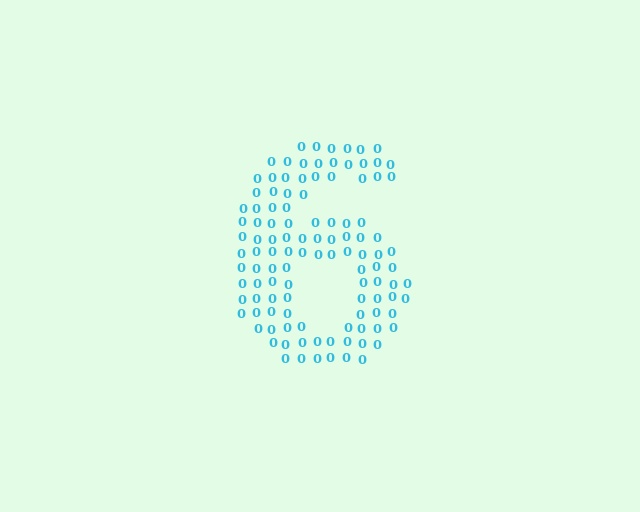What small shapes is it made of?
It is made of small digit 0's.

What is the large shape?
The large shape is the digit 6.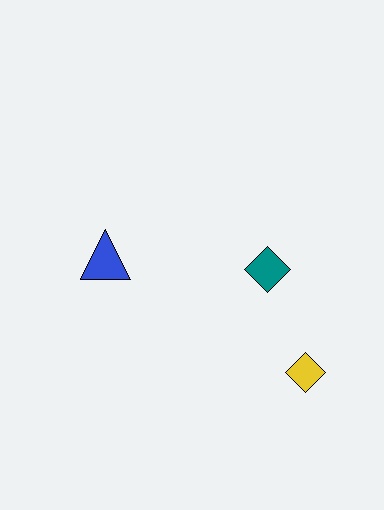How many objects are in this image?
There are 3 objects.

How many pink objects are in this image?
There are no pink objects.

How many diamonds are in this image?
There are 2 diamonds.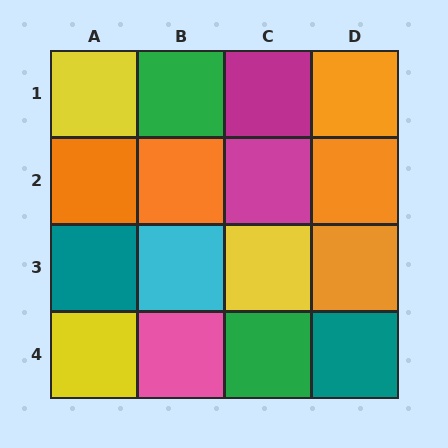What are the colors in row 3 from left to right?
Teal, cyan, yellow, orange.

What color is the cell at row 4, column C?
Green.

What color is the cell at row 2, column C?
Magenta.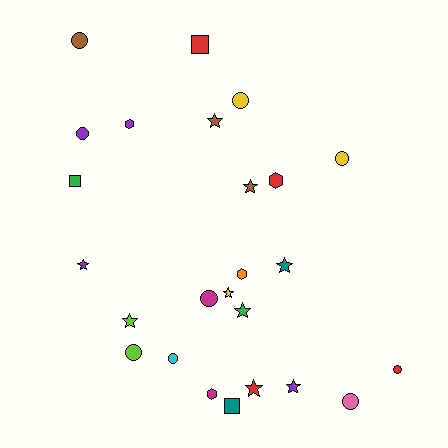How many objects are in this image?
There are 25 objects.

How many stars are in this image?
There are 9 stars.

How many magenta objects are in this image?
There are 2 magenta objects.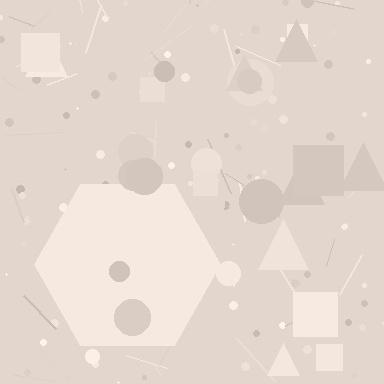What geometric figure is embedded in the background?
A hexagon is embedded in the background.